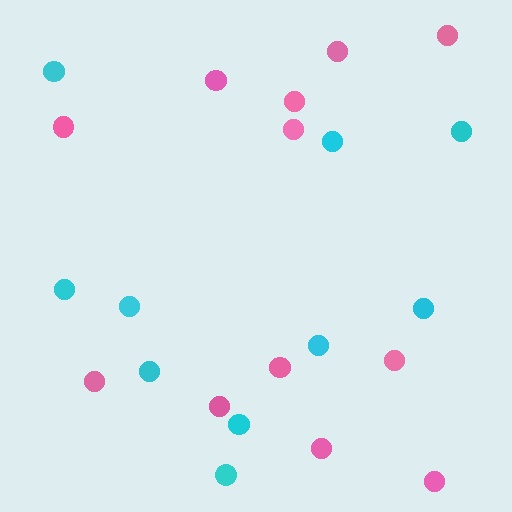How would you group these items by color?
There are 2 groups: one group of cyan circles (10) and one group of pink circles (12).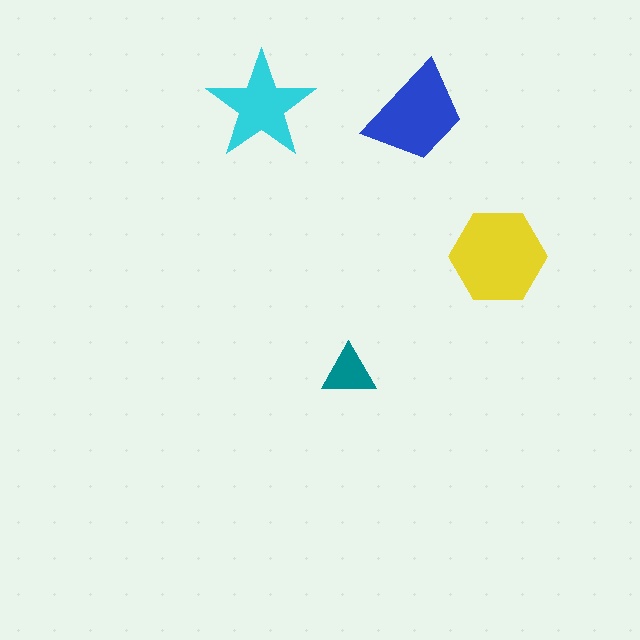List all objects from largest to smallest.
The yellow hexagon, the blue trapezoid, the cyan star, the teal triangle.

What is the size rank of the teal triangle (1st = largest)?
4th.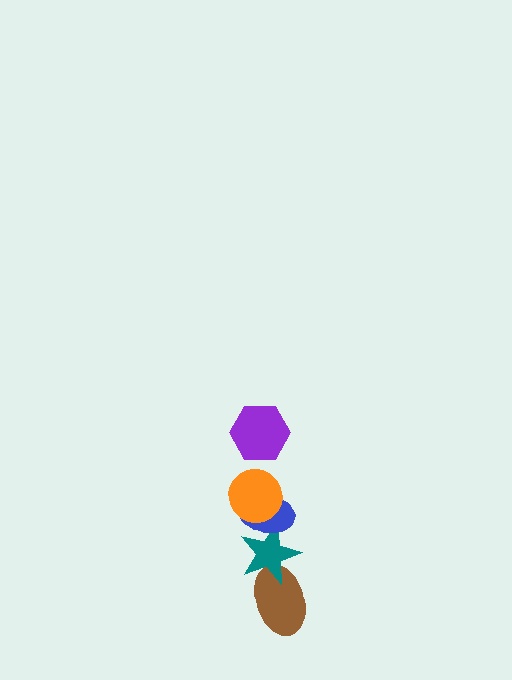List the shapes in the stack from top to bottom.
From top to bottom: the purple hexagon, the orange circle, the blue ellipse, the teal star, the brown ellipse.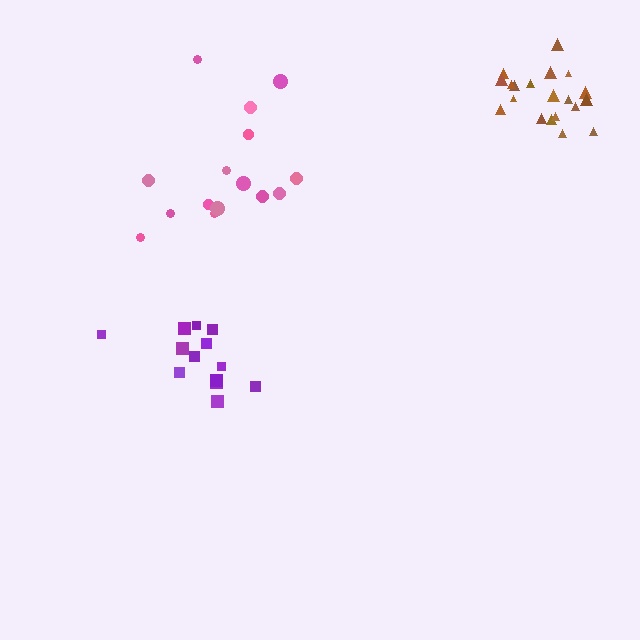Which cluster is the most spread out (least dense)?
Pink.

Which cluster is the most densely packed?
Brown.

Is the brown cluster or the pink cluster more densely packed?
Brown.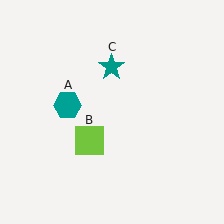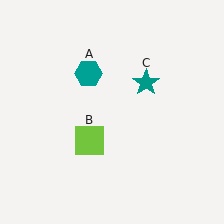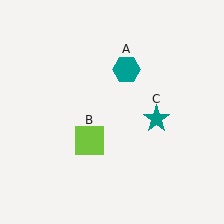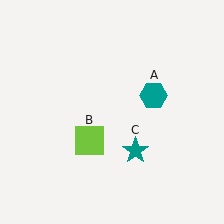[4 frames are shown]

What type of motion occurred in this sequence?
The teal hexagon (object A), teal star (object C) rotated clockwise around the center of the scene.